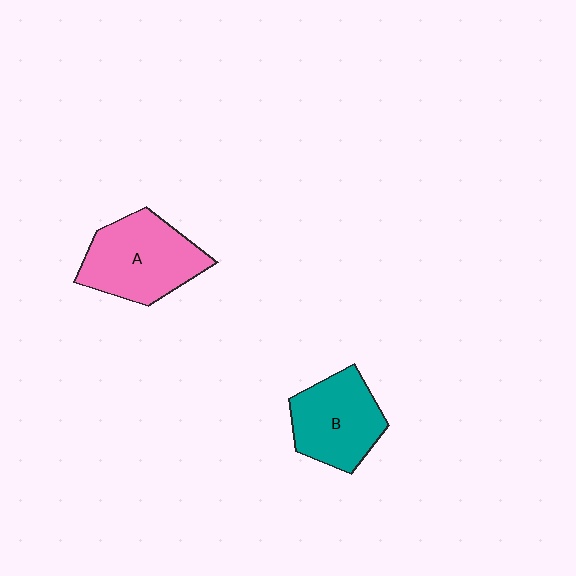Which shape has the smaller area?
Shape B (teal).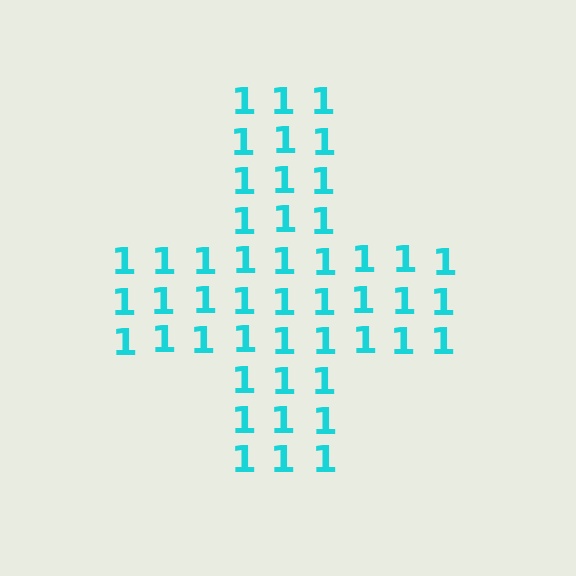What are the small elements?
The small elements are digit 1's.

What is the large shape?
The large shape is a cross.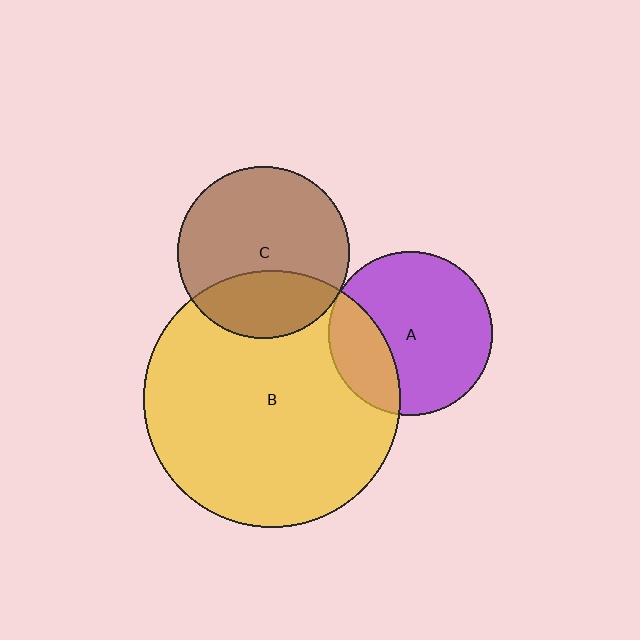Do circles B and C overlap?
Yes.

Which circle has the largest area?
Circle B (yellow).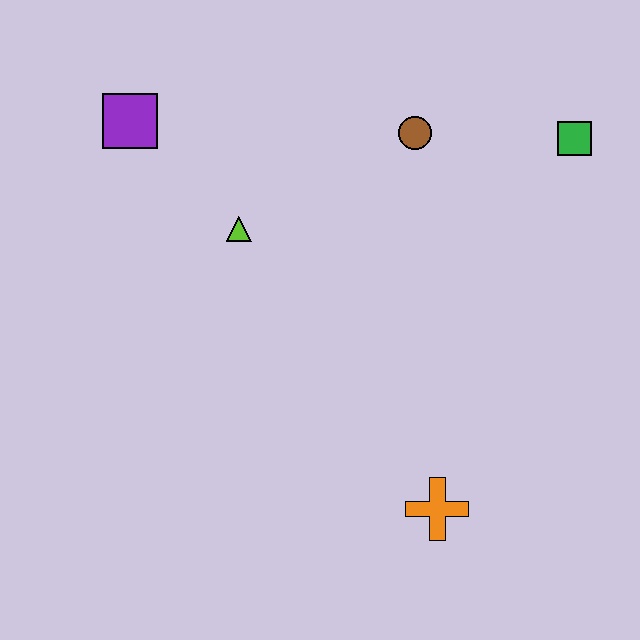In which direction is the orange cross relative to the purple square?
The orange cross is below the purple square.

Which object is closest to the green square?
The brown circle is closest to the green square.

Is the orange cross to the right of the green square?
No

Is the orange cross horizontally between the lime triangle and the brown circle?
No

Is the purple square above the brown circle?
Yes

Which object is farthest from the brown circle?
The orange cross is farthest from the brown circle.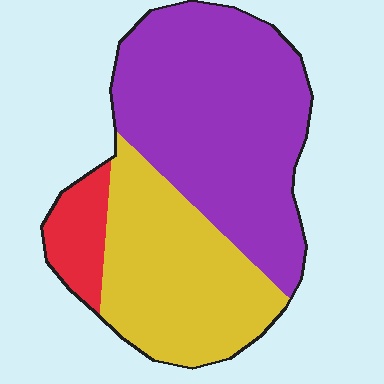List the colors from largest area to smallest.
From largest to smallest: purple, yellow, red.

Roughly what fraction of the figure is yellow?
Yellow takes up about three eighths (3/8) of the figure.